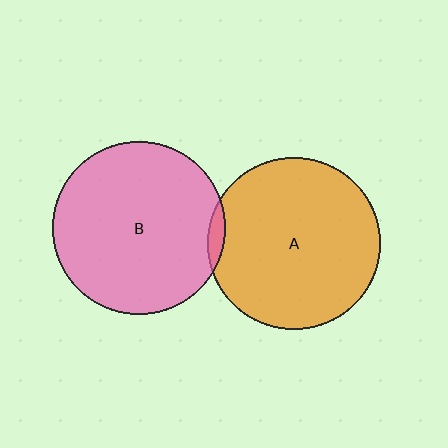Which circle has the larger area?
Circle B (pink).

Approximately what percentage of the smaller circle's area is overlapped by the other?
Approximately 5%.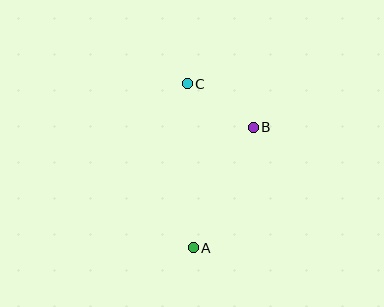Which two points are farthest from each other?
Points A and C are farthest from each other.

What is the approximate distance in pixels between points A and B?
The distance between A and B is approximately 134 pixels.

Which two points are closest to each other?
Points B and C are closest to each other.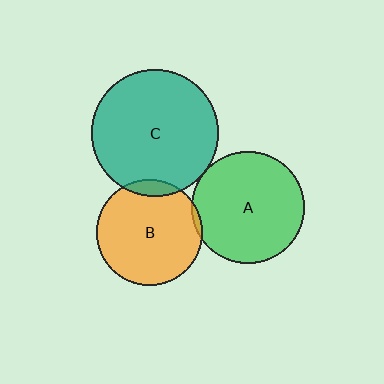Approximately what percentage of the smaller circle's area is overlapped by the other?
Approximately 10%.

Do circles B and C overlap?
Yes.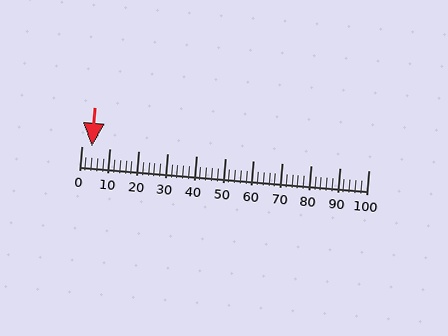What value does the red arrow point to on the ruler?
The red arrow points to approximately 4.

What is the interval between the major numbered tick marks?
The major tick marks are spaced 10 units apart.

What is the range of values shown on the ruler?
The ruler shows values from 0 to 100.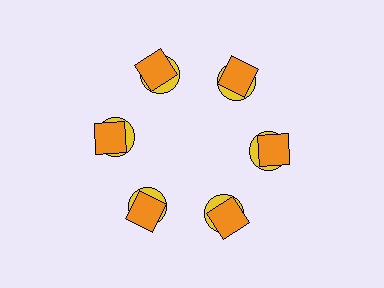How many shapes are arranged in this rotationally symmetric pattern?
There are 12 shapes, arranged in 6 groups of 2.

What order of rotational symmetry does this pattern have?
This pattern has 6-fold rotational symmetry.